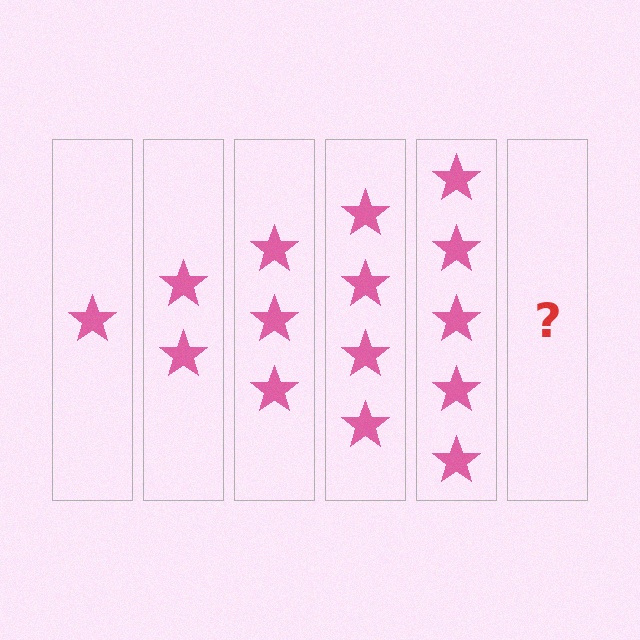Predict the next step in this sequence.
The next step is 6 stars.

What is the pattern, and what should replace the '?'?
The pattern is that each step adds one more star. The '?' should be 6 stars.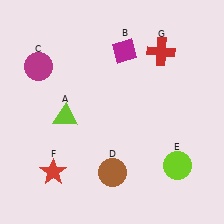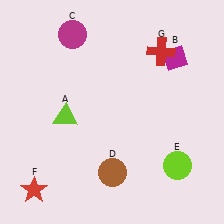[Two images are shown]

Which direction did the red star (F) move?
The red star (F) moved left.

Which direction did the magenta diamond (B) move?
The magenta diamond (B) moved right.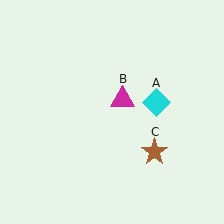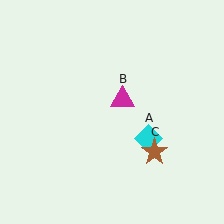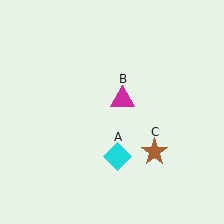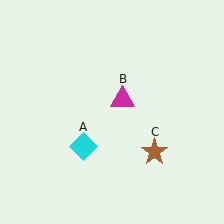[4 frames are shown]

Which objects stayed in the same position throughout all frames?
Magenta triangle (object B) and brown star (object C) remained stationary.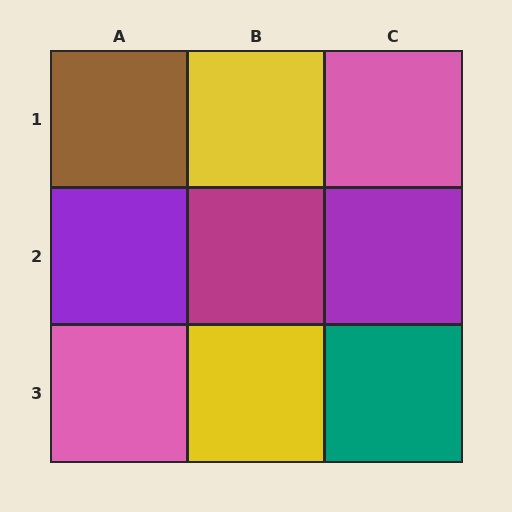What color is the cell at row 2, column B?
Magenta.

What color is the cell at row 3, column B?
Yellow.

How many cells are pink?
2 cells are pink.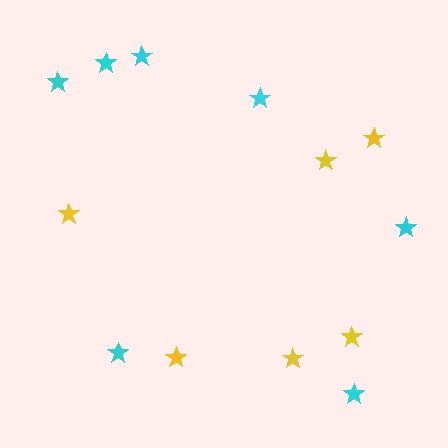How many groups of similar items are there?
There are 2 groups: one group of yellow stars (6) and one group of cyan stars (7).